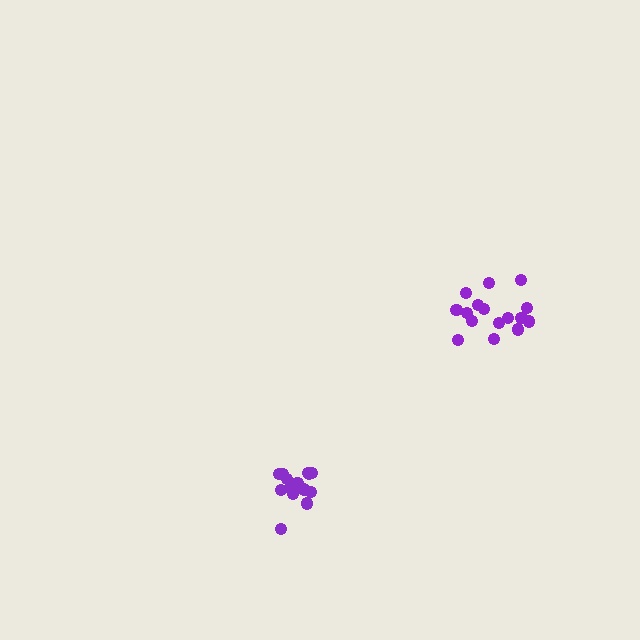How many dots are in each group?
Group 1: 14 dots, Group 2: 16 dots (30 total).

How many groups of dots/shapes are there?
There are 2 groups.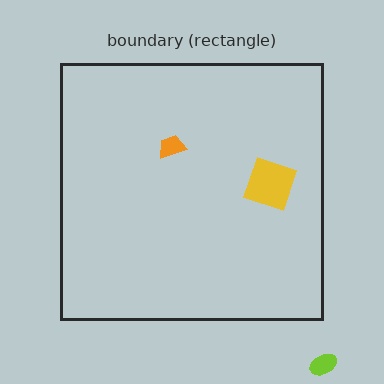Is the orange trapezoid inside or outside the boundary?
Inside.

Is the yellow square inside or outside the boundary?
Inside.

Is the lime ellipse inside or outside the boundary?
Outside.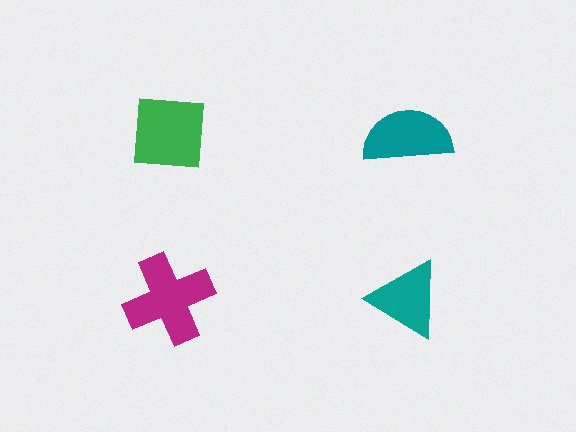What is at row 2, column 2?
A teal triangle.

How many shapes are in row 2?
2 shapes.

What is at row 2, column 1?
A magenta cross.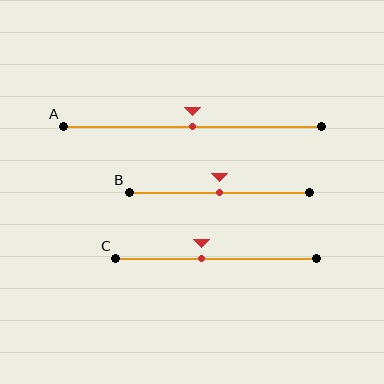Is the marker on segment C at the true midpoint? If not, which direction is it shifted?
No, the marker on segment C is shifted to the left by about 7% of the segment length.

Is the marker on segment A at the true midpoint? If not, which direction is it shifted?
Yes, the marker on segment A is at the true midpoint.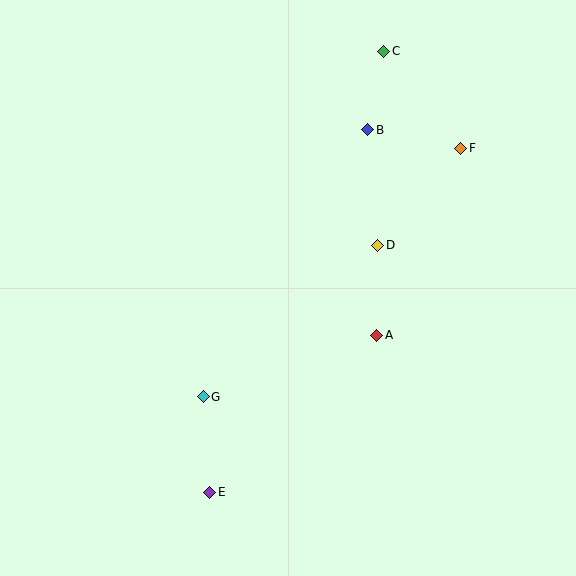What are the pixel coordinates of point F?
Point F is at (461, 148).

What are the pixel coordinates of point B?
Point B is at (368, 130).